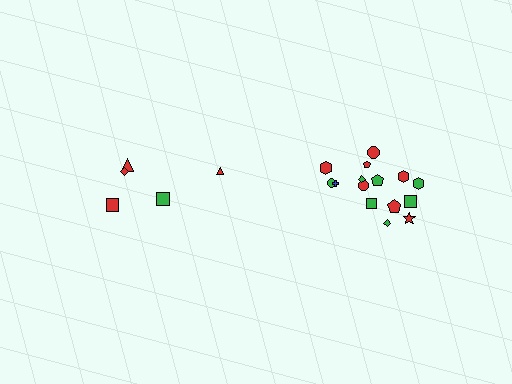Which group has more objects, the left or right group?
The right group.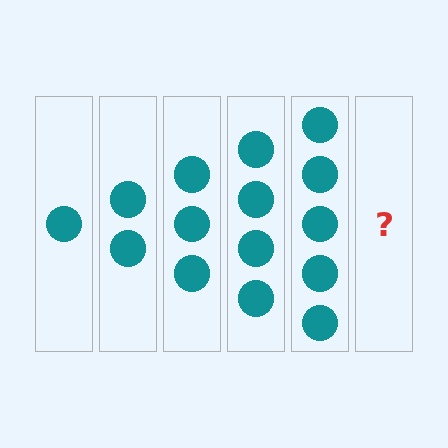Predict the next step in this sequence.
The next step is 6 circles.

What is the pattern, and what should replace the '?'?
The pattern is that each step adds one more circle. The '?' should be 6 circles.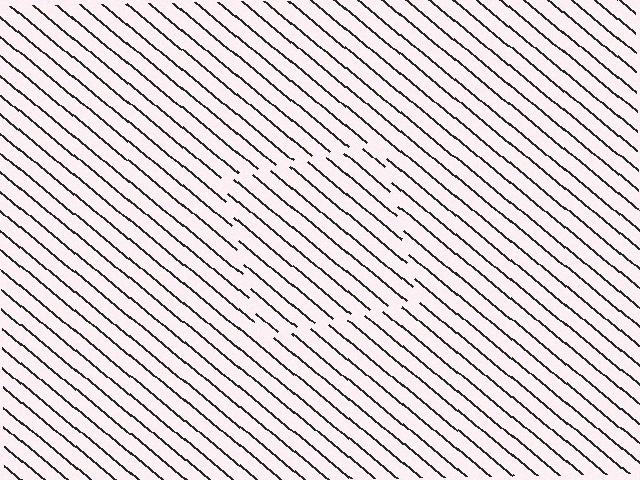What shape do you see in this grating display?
An illusory square. The interior of the shape contains the same grating, shifted by half a period — the contour is defined by the phase discontinuity where line-ends from the inner and outer gratings abut.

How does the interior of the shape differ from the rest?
The interior of the shape contains the same grating, shifted by half a period — the contour is defined by the phase discontinuity where line-ends from the inner and outer gratings abut.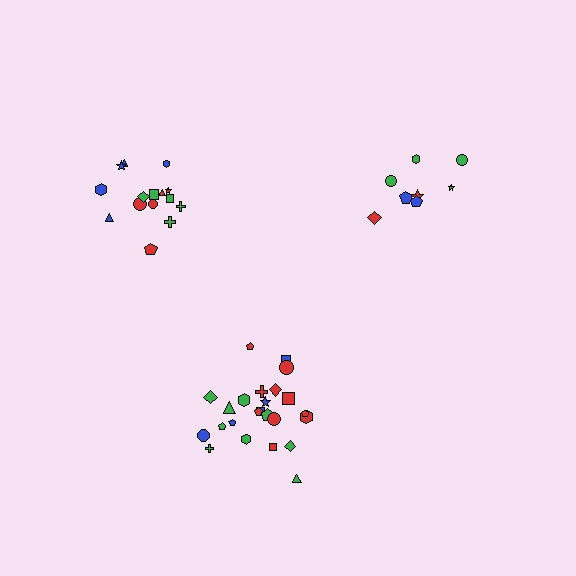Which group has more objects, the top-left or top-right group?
The top-left group.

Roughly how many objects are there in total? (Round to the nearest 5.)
Roughly 50 objects in total.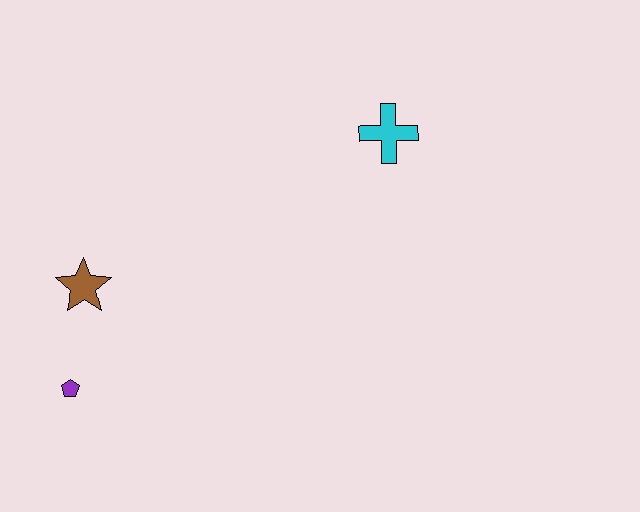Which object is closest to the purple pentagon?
The brown star is closest to the purple pentagon.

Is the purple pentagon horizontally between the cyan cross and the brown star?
No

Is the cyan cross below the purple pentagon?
No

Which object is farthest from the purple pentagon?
The cyan cross is farthest from the purple pentagon.